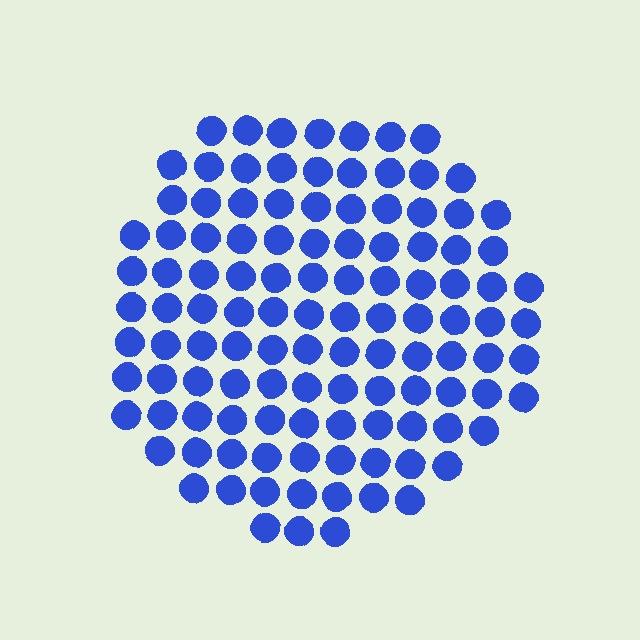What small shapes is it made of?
It is made of small circles.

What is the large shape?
The large shape is a circle.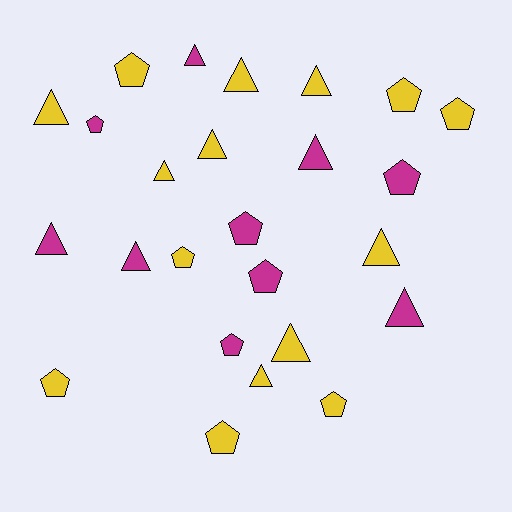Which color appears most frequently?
Yellow, with 15 objects.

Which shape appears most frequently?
Triangle, with 13 objects.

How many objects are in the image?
There are 25 objects.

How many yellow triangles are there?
There are 8 yellow triangles.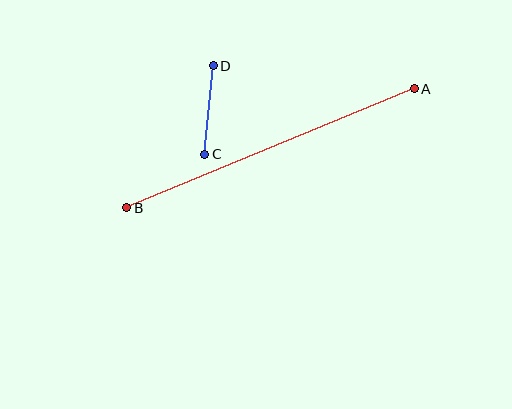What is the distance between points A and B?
The distance is approximately 311 pixels.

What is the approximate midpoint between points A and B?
The midpoint is at approximately (270, 148) pixels.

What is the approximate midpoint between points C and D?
The midpoint is at approximately (209, 110) pixels.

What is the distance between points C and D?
The distance is approximately 89 pixels.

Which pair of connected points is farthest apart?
Points A and B are farthest apart.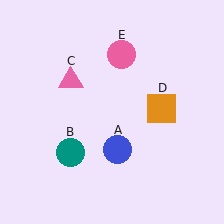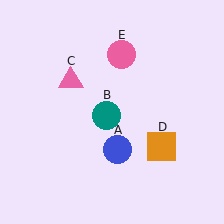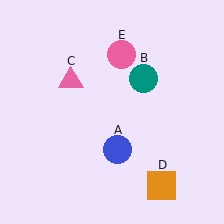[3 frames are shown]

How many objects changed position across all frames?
2 objects changed position: teal circle (object B), orange square (object D).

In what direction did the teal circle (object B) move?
The teal circle (object B) moved up and to the right.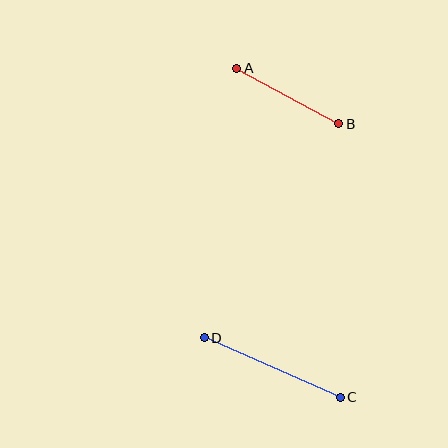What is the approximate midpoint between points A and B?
The midpoint is at approximately (288, 96) pixels.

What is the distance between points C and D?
The distance is approximately 148 pixels.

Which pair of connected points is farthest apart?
Points C and D are farthest apart.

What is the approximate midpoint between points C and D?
The midpoint is at approximately (272, 368) pixels.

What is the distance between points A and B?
The distance is approximately 116 pixels.